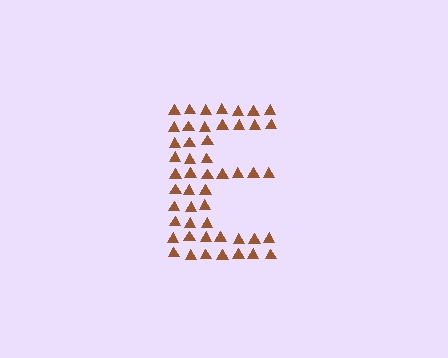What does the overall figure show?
The overall figure shows the letter E.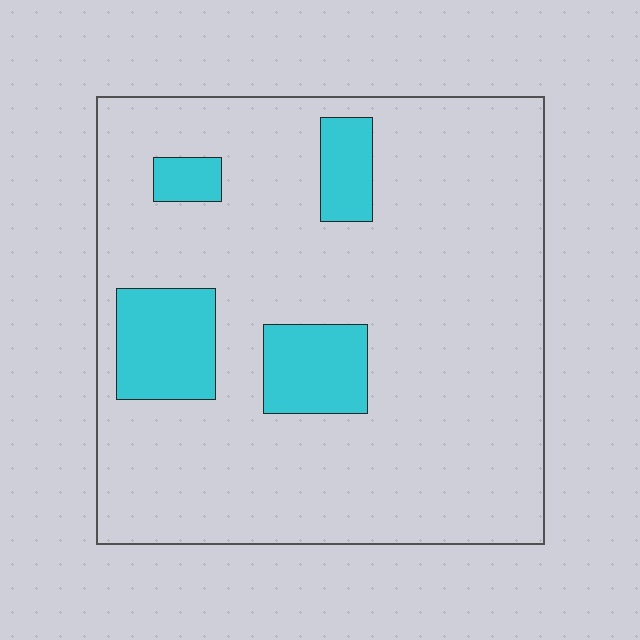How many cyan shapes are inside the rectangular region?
4.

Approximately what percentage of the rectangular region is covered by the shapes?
Approximately 15%.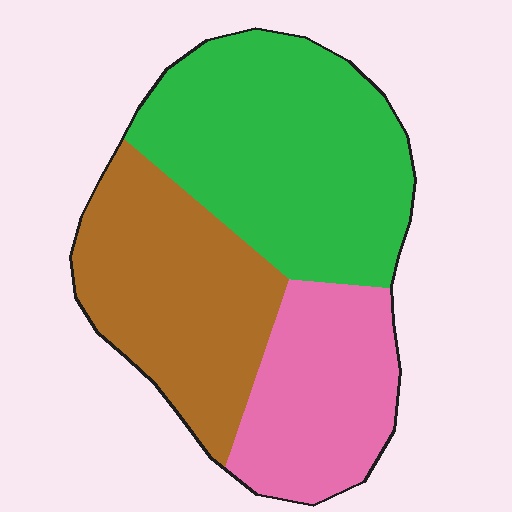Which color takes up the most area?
Green, at roughly 45%.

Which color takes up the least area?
Pink, at roughly 25%.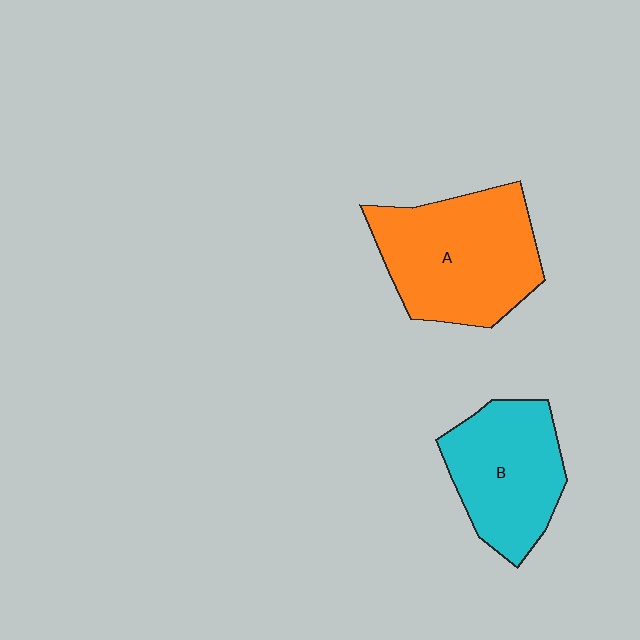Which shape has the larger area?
Shape A (orange).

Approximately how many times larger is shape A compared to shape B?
Approximately 1.3 times.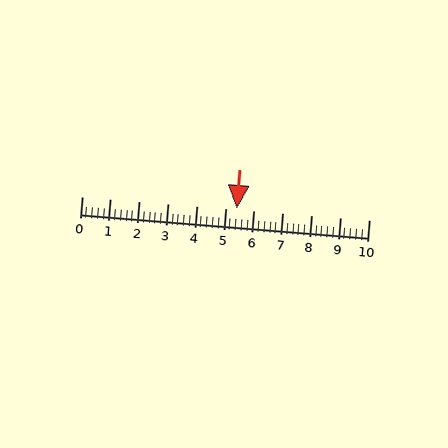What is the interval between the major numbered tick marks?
The major tick marks are spaced 1 units apart.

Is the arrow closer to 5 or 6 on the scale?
The arrow is closer to 5.